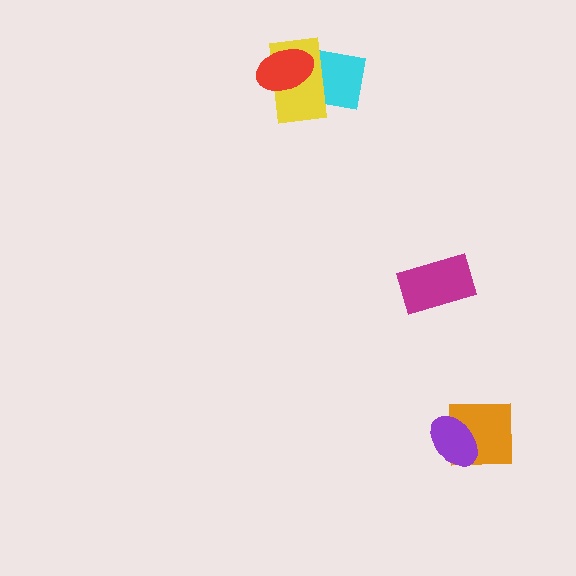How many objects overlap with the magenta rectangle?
0 objects overlap with the magenta rectangle.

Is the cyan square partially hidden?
Yes, it is partially covered by another shape.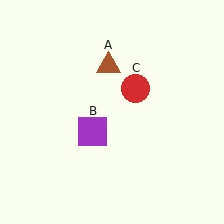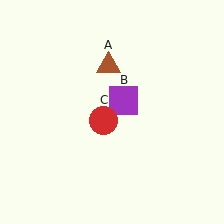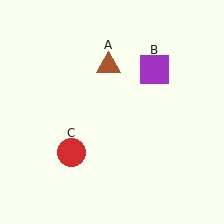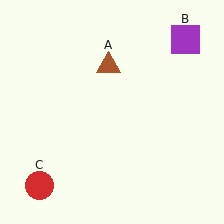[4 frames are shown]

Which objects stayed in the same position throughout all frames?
Brown triangle (object A) remained stationary.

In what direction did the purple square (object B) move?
The purple square (object B) moved up and to the right.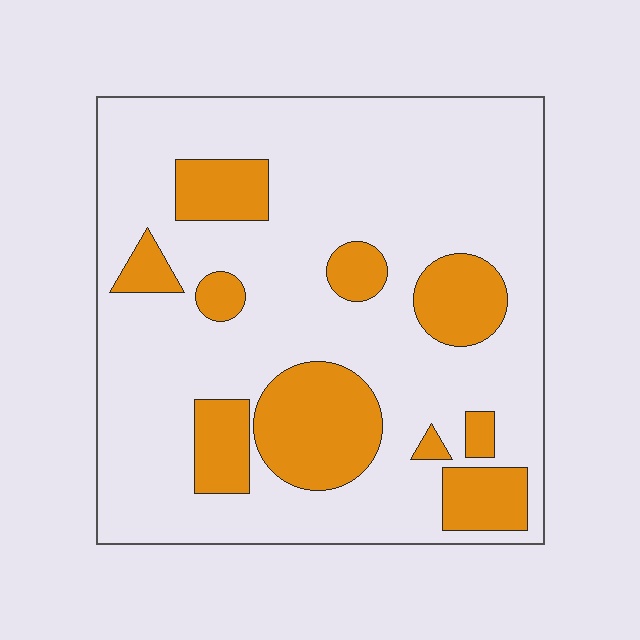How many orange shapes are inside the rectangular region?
10.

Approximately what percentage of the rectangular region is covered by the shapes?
Approximately 25%.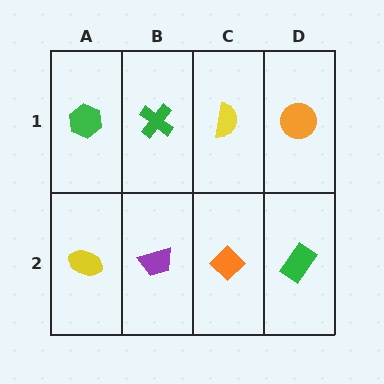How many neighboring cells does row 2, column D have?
2.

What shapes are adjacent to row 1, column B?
A purple trapezoid (row 2, column B), a green hexagon (row 1, column A), a yellow semicircle (row 1, column C).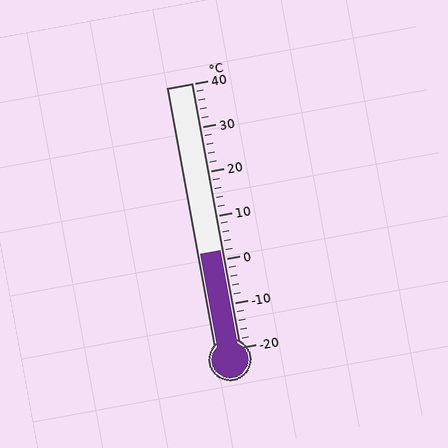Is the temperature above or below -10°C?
The temperature is above -10°C.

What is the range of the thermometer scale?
The thermometer scale ranges from -20°C to 40°C.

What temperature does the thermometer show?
The thermometer shows approximately 2°C.